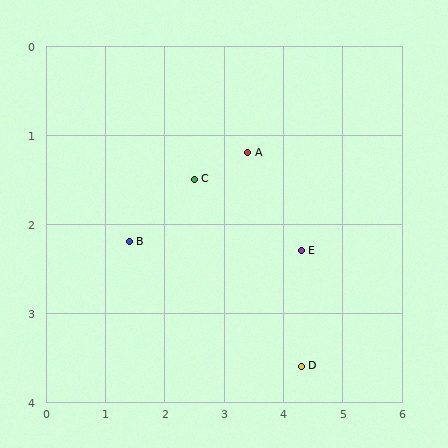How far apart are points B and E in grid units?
Points B and E are about 2.9 grid units apart.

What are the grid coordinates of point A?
Point A is at approximately (3.4, 1.2).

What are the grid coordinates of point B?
Point B is at approximately (1.4, 2.2).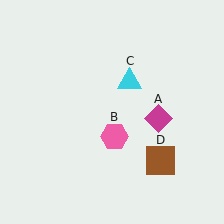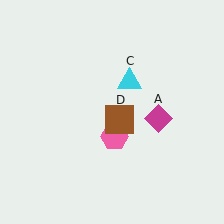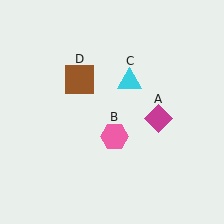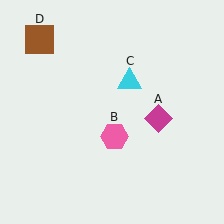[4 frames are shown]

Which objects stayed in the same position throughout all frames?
Magenta diamond (object A) and pink hexagon (object B) and cyan triangle (object C) remained stationary.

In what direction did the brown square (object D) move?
The brown square (object D) moved up and to the left.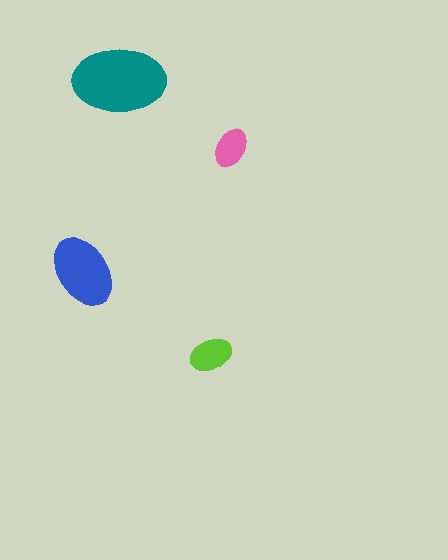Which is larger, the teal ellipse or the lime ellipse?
The teal one.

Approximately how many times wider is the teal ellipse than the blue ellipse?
About 1.5 times wider.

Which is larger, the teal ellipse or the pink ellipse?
The teal one.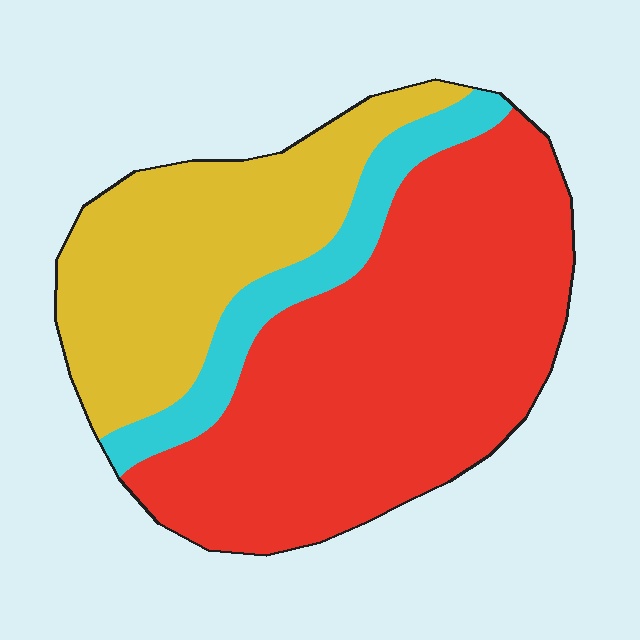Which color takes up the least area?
Cyan, at roughly 10%.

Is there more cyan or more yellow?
Yellow.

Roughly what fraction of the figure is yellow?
Yellow covers about 30% of the figure.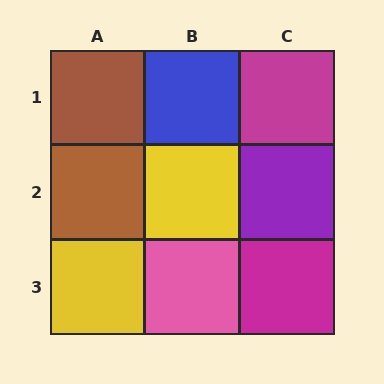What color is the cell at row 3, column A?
Yellow.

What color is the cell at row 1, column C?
Magenta.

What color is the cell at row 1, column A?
Brown.